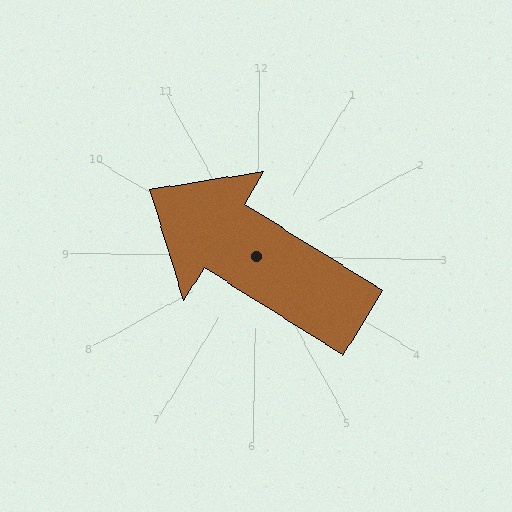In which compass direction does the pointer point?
Northwest.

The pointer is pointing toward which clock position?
Roughly 10 o'clock.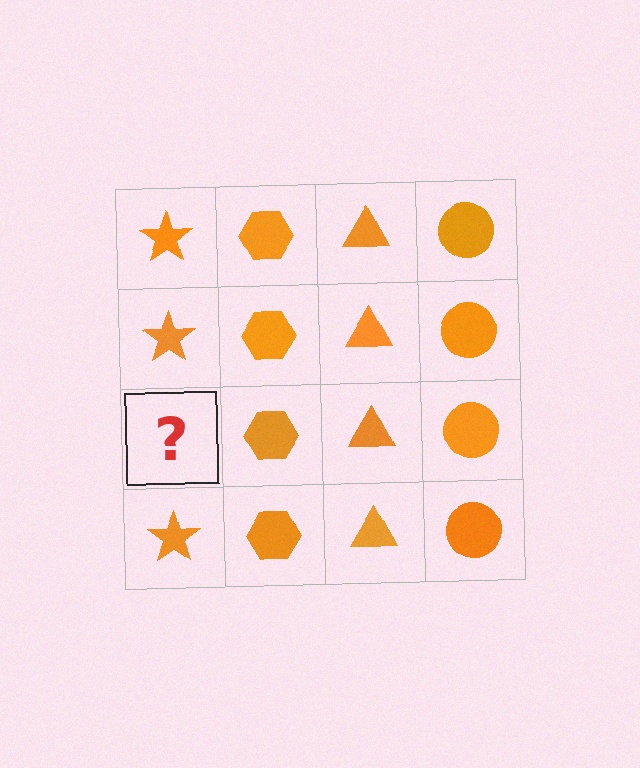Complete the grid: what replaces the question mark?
The question mark should be replaced with an orange star.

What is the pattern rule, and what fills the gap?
The rule is that each column has a consistent shape. The gap should be filled with an orange star.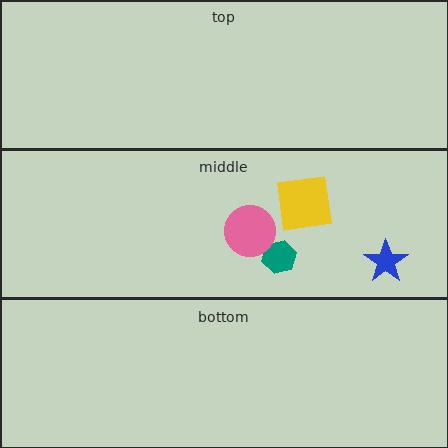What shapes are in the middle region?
The yellow square, the teal hexagon, the blue star, the pink circle.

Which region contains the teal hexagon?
The middle region.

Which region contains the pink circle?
The middle region.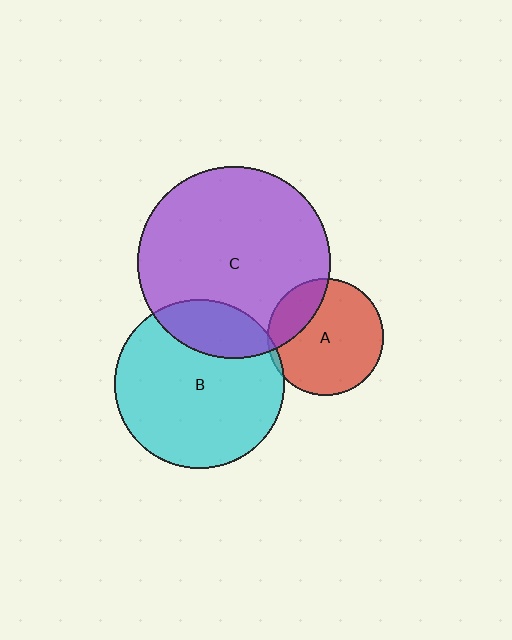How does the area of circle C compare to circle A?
Approximately 2.7 times.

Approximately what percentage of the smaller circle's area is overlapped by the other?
Approximately 5%.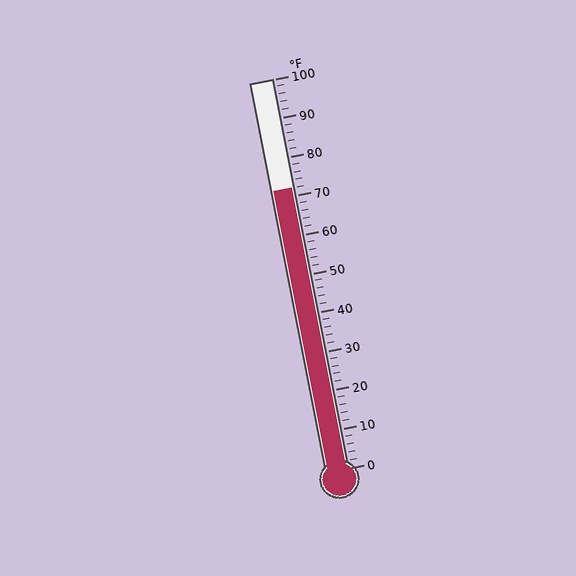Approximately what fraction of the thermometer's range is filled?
The thermometer is filled to approximately 70% of its range.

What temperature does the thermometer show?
The thermometer shows approximately 72°F.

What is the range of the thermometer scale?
The thermometer scale ranges from 0°F to 100°F.